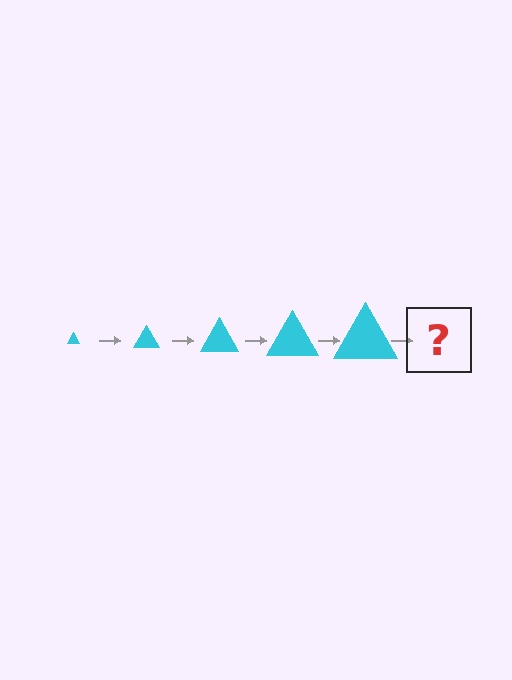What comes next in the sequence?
The next element should be a cyan triangle, larger than the previous one.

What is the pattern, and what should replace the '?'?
The pattern is that the triangle gets progressively larger each step. The '?' should be a cyan triangle, larger than the previous one.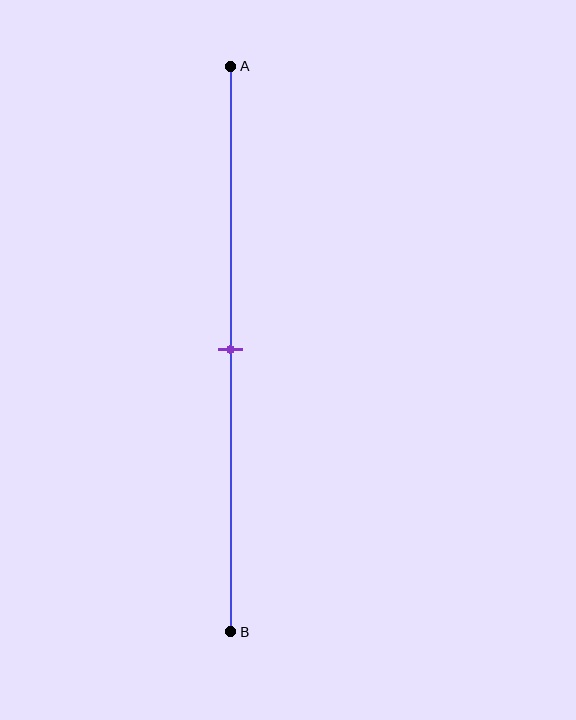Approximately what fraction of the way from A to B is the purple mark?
The purple mark is approximately 50% of the way from A to B.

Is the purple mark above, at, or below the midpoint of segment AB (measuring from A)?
The purple mark is approximately at the midpoint of segment AB.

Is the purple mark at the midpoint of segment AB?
Yes, the mark is approximately at the midpoint.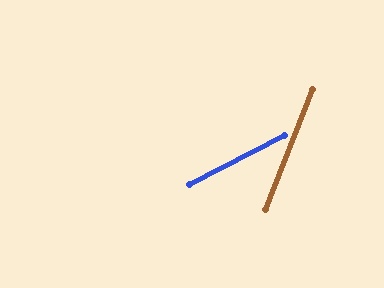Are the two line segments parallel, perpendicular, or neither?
Neither parallel nor perpendicular — they differ by about 42°.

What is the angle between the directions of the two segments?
Approximately 42 degrees.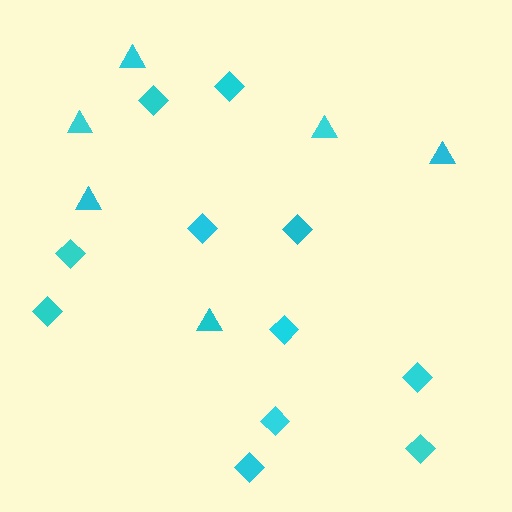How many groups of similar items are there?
There are 2 groups: one group of triangles (6) and one group of diamonds (11).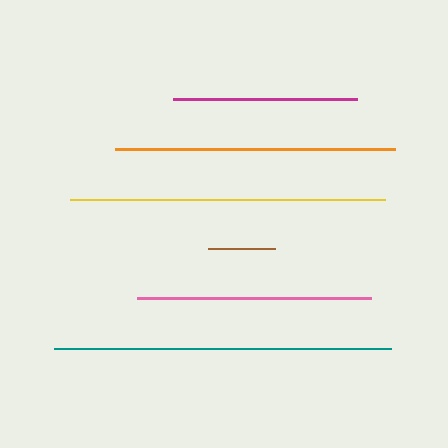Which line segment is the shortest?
The brown line is the shortest at approximately 67 pixels.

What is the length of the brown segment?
The brown segment is approximately 67 pixels long.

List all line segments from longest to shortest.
From longest to shortest: teal, yellow, orange, pink, magenta, brown.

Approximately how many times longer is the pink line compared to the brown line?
The pink line is approximately 3.5 times the length of the brown line.